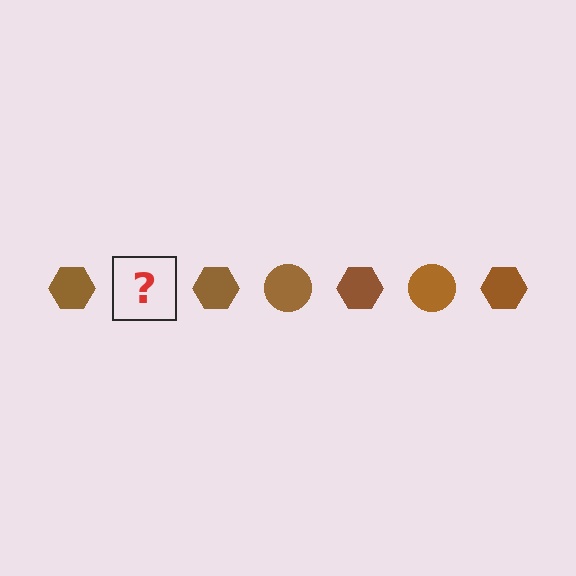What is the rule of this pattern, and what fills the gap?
The rule is that the pattern cycles through hexagon, circle shapes in brown. The gap should be filled with a brown circle.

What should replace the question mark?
The question mark should be replaced with a brown circle.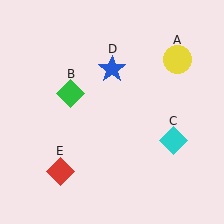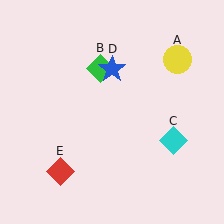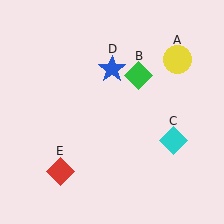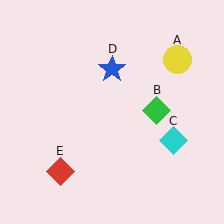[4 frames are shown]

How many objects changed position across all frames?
1 object changed position: green diamond (object B).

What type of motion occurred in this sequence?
The green diamond (object B) rotated clockwise around the center of the scene.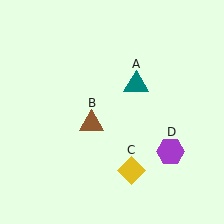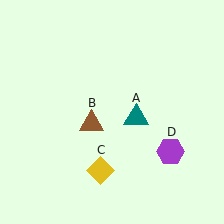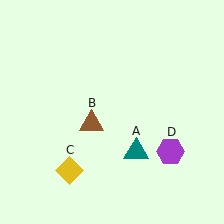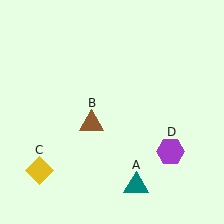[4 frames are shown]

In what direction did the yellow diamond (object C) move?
The yellow diamond (object C) moved left.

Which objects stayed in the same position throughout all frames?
Brown triangle (object B) and purple hexagon (object D) remained stationary.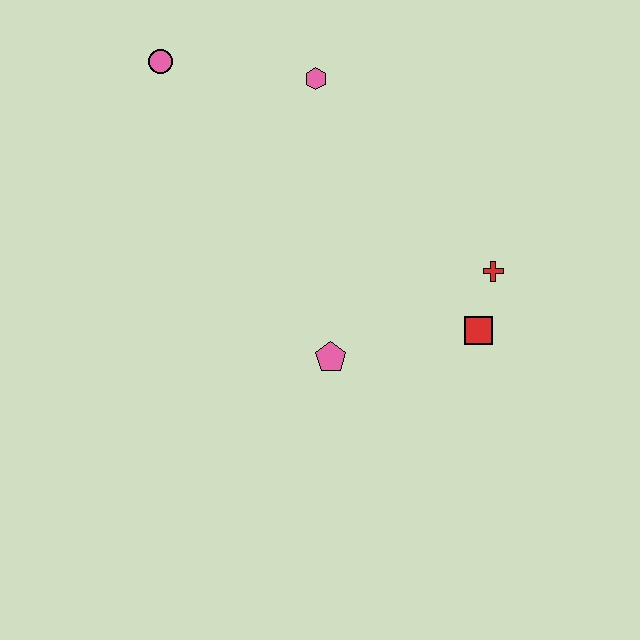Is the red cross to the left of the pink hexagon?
No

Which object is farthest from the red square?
The pink circle is farthest from the red square.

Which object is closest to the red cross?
The red square is closest to the red cross.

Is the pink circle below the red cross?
No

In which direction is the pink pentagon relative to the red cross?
The pink pentagon is to the left of the red cross.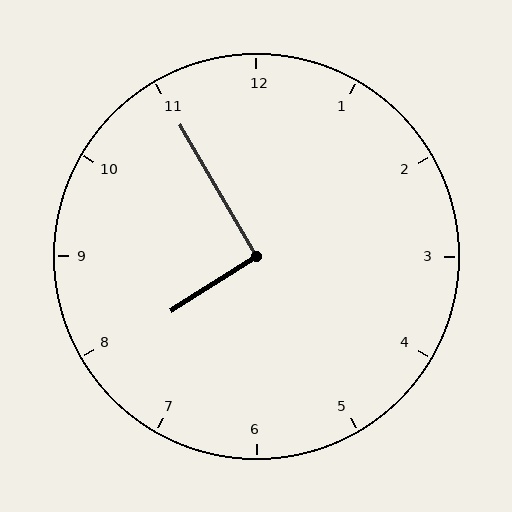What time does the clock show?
7:55.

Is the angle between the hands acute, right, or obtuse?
It is right.